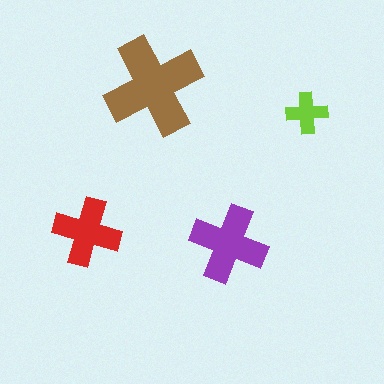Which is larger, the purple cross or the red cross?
The purple one.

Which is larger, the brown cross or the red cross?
The brown one.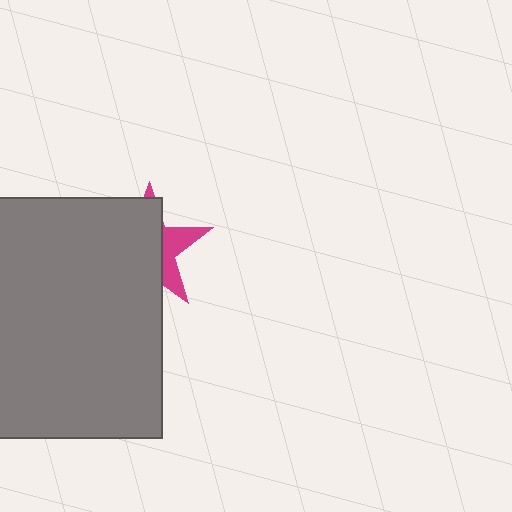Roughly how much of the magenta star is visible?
A small part of it is visible (roughly 31%).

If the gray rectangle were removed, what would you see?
You would see the complete magenta star.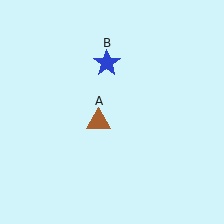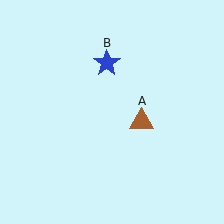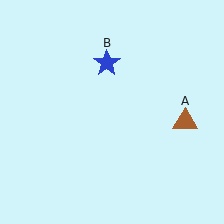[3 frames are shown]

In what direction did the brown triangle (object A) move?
The brown triangle (object A) moved right.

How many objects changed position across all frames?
1 object changed position: brown triangle (object A).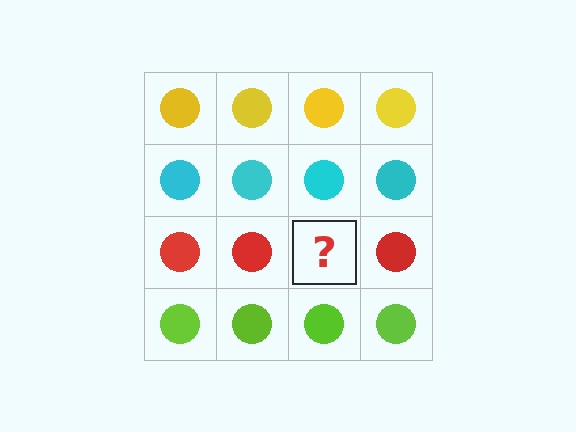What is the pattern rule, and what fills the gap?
The rule is that each row has a consistent color. The gap should be filled with a red circle.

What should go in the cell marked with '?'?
The missing cell should contain a red circle.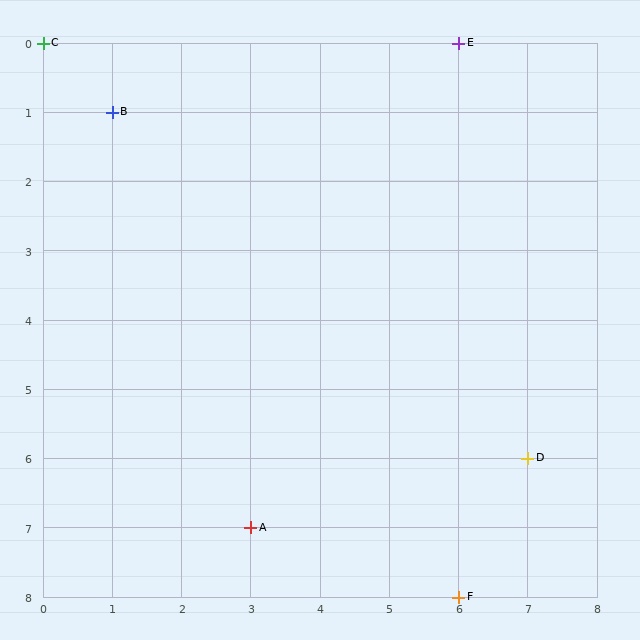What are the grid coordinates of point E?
Point E is at grid coordinates (6, 0).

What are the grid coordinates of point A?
Point A is at grid coordinates (3, 7).